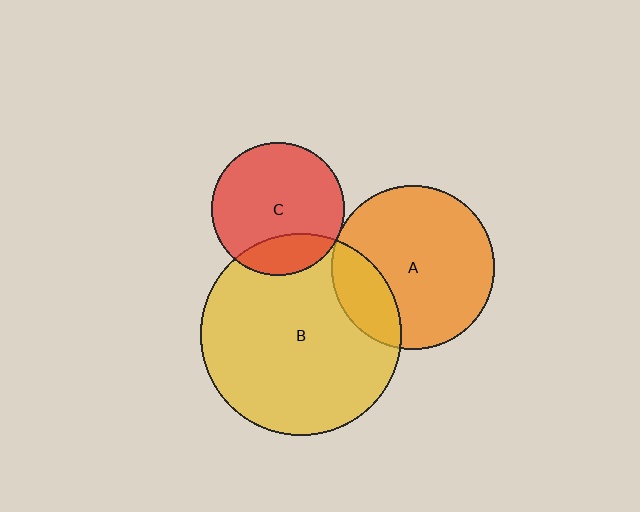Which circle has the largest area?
Circle B (yellow).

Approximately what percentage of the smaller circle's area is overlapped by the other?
Approximately 20%.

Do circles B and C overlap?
Yes.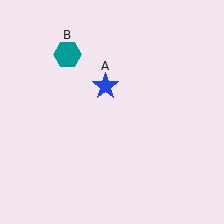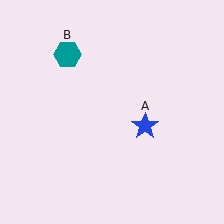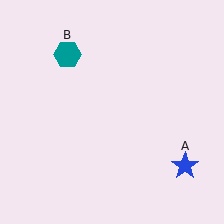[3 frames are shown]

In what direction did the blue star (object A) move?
The blue star (object A) moved down and to the right.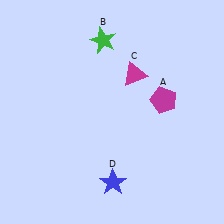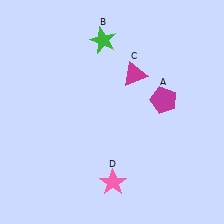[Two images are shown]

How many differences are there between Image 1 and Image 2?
There is 1 difference between the two images.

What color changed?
The star (D) changed from blue in Image 1 to pink in Image 2.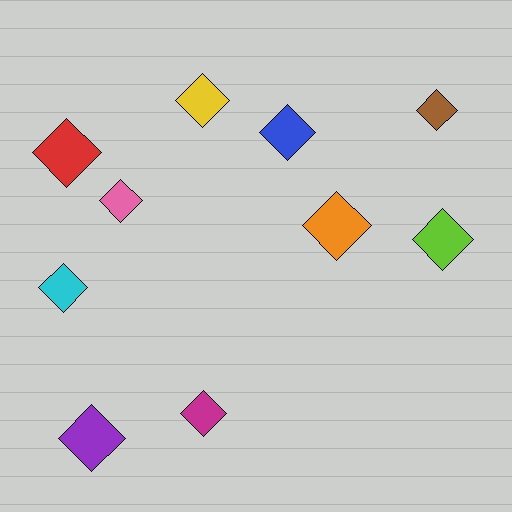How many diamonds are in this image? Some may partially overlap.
There are 10 diamonds.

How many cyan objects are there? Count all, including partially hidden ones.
There is 1 cyan object.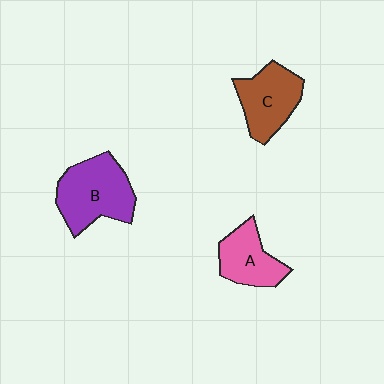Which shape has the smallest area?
Shape A (pink).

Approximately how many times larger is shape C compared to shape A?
Approximately 1.2 times.